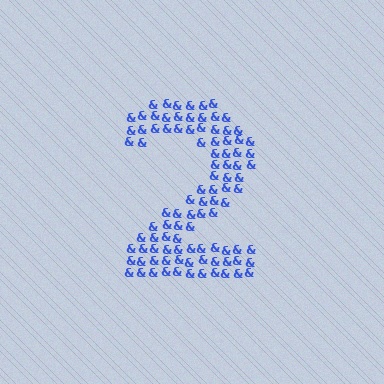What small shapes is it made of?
It is made of small ampersands.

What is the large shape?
The large shape is the digit 2.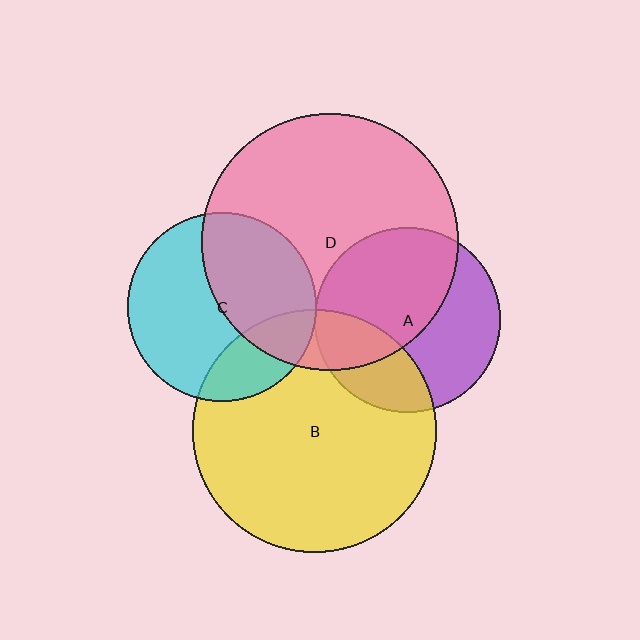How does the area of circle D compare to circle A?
Approximately 1.9 times.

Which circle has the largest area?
Circle D (pink).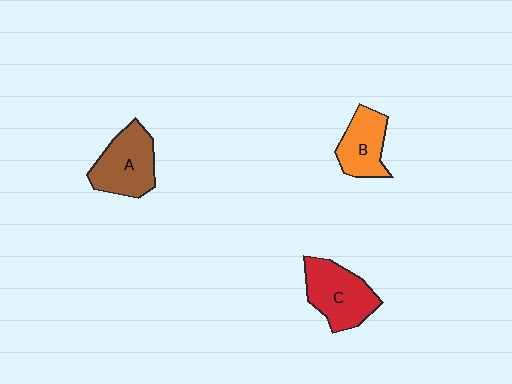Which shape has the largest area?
Shape C (red).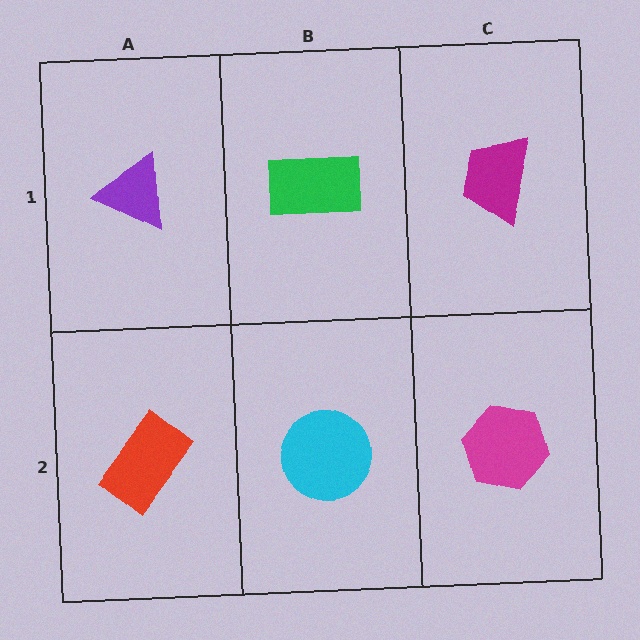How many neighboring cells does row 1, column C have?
2.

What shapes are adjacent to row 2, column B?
A green rectangle (row 1, column B), a red rectangle (row 2, column A), a magenta hexagon (row 2, column C).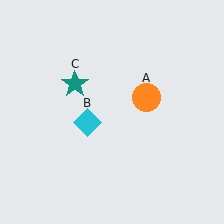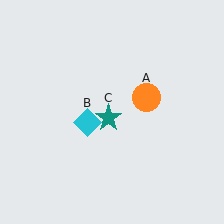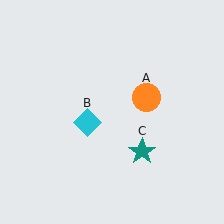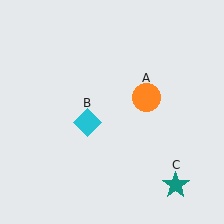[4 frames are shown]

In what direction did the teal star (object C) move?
The teal star (object C) moved down and to the right.